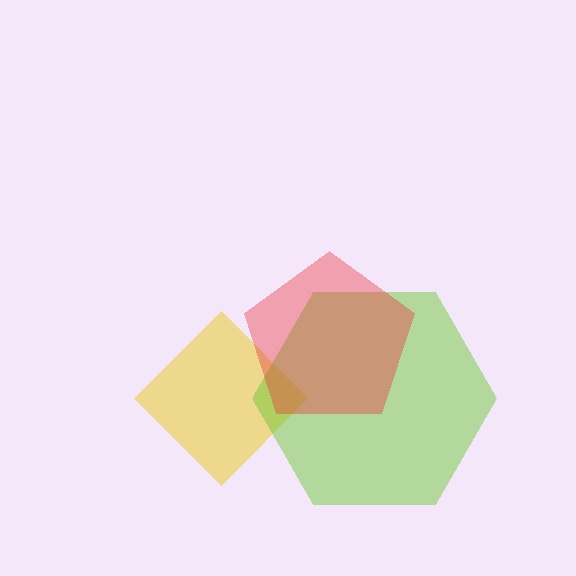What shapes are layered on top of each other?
The layered shapes are: a yellow diamond, a lime hexagon, a red pentagon.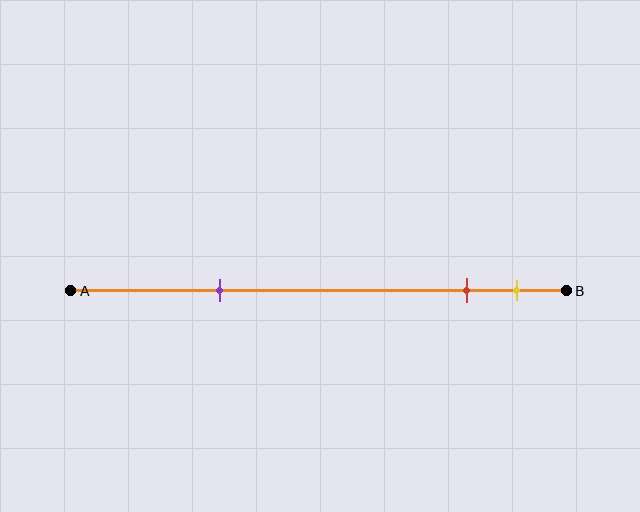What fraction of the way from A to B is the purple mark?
The purple mark is approximately 30% (0.3) of the way from A to B.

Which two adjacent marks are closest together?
The red and yellow marks are the closest adjacent pair.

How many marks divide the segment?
There are 3 marks dividing the segment.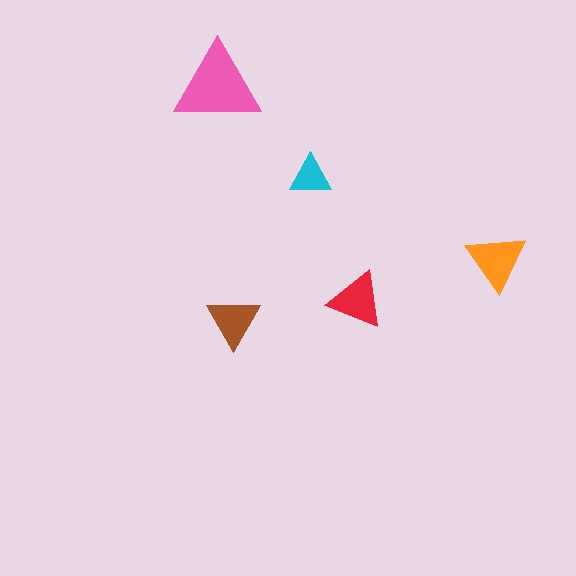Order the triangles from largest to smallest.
the pink one, the orange one, the red one, the brown one, the cyan one.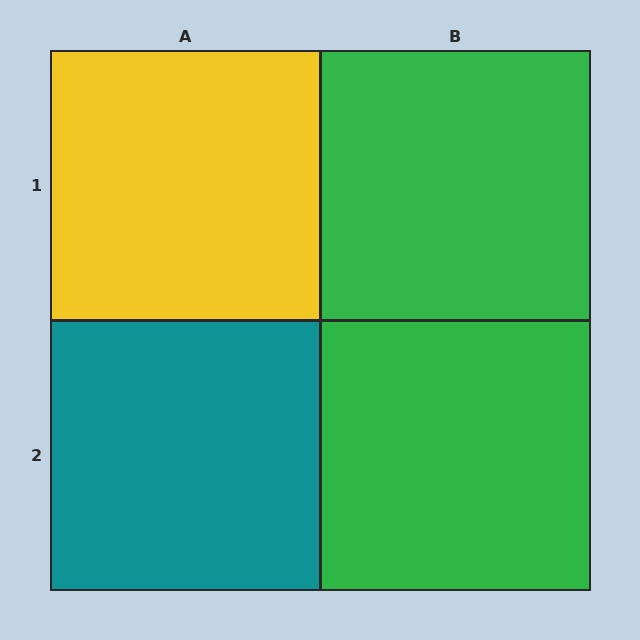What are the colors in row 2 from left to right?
Teal, green.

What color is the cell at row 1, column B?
Green.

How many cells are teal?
1 cell is teal.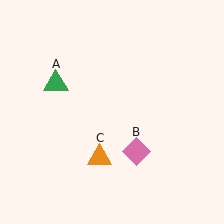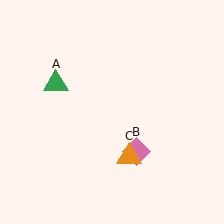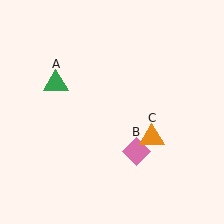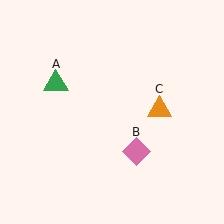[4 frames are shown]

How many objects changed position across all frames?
1 object changed position: orange triangle (object C).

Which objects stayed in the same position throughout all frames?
Green triangle (object A) and pink diamond (object B) remained stationary.